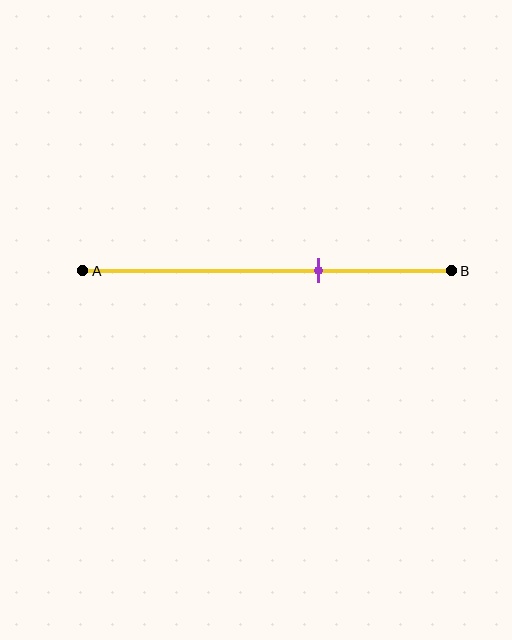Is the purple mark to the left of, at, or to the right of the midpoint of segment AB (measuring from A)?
The purple mark is to the right of the midpoint of segment AB.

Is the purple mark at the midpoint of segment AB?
No, the mark is at about 65% from A, not at the 50% midpoint.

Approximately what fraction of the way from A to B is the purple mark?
The purple mark is approximately 65% of the way from A to B.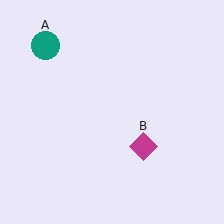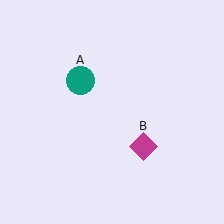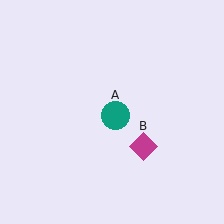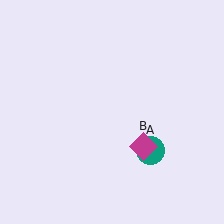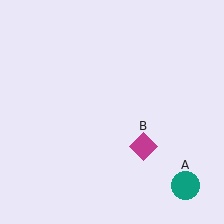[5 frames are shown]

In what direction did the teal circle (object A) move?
The teal circle (object A) moved down and to the right.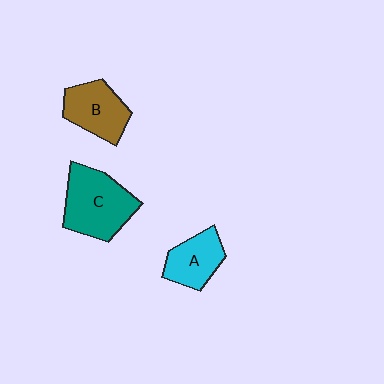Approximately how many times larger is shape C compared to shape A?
Approximately 1.6 times.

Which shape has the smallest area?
Shape A (cyan).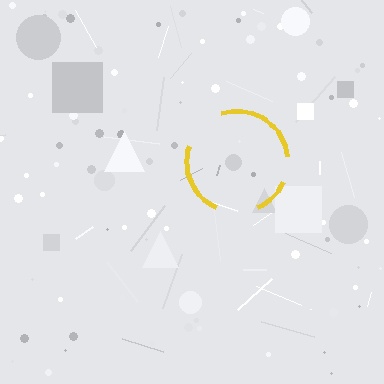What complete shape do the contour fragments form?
The contour fragments form a circle.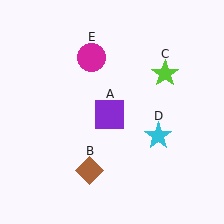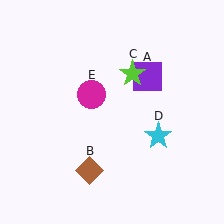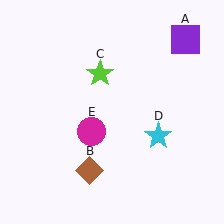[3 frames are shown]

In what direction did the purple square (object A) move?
The purple square (object A) moved up and to the right.